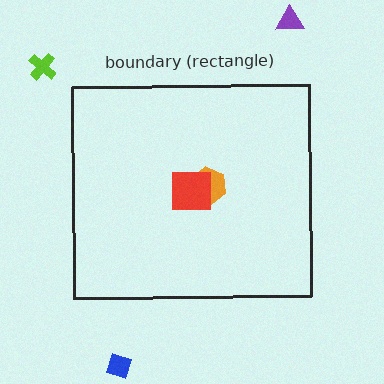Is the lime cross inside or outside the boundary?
Outside.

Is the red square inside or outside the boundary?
Inside.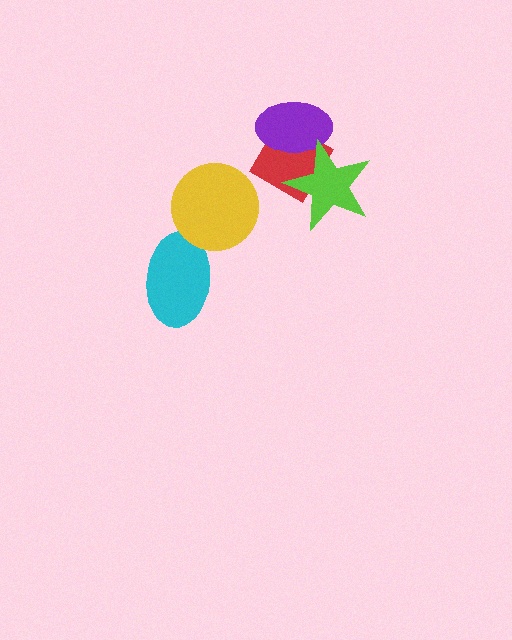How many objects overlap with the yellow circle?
1 object overlaps with the yellow circle.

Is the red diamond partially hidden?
Yes, it is partially covered by another shape.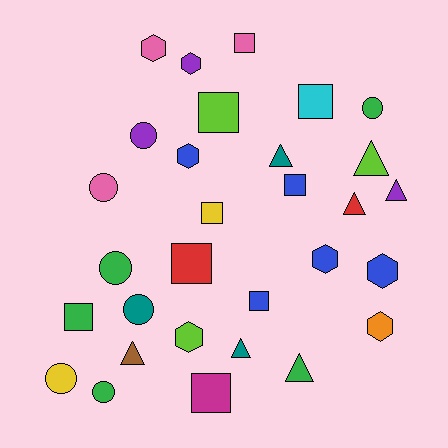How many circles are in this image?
There are 7 circles.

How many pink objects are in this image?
There are 3 pink objects.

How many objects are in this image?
There are 30 objects.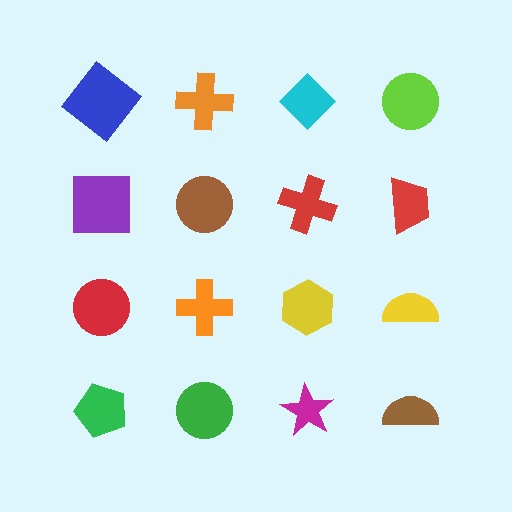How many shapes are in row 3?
4 shapes.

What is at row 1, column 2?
An orange cross.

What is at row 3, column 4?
A yellow semicircle.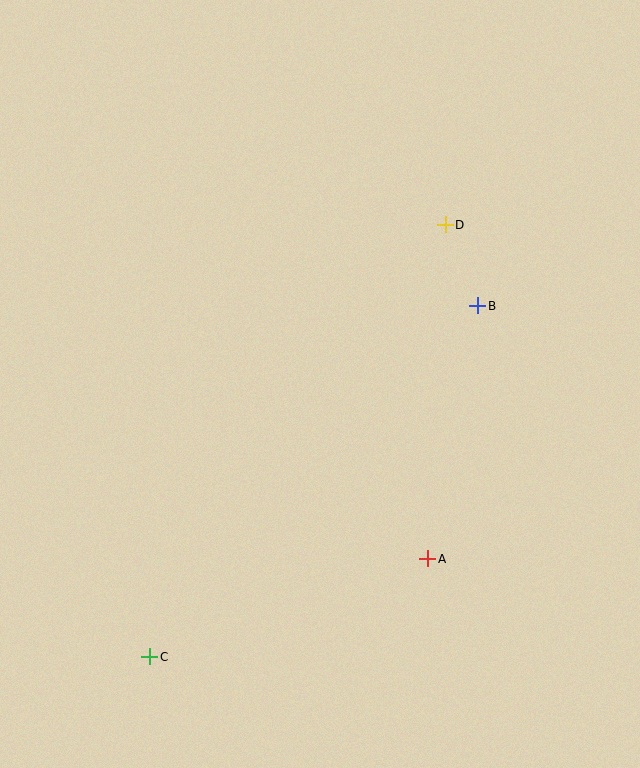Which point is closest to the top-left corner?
Point D is closest to the top-left corner.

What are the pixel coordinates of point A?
Point A is at (428, 559).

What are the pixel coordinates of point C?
Point C is at (150, 657).